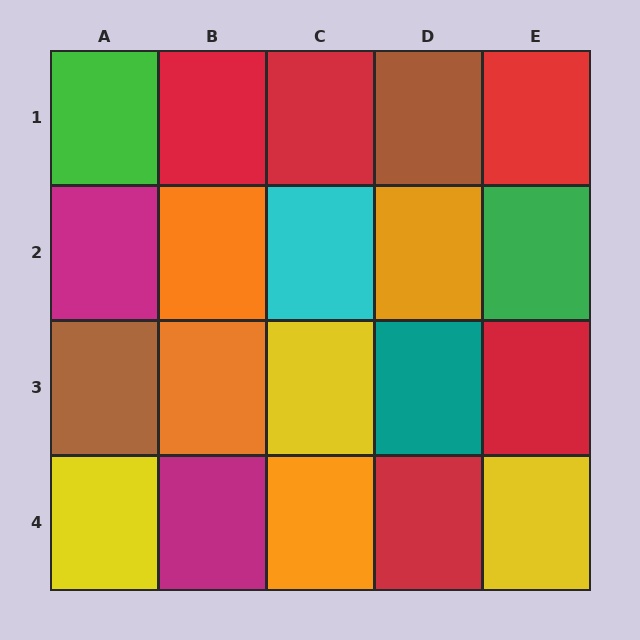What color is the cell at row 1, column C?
Red.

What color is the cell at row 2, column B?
Orange.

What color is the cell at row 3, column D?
Teal.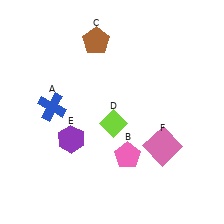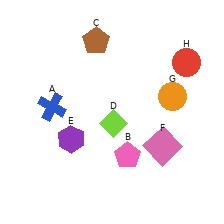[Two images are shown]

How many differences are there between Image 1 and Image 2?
There are 2 differences between the two images.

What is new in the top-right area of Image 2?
An orange circle (G) was added in the top-right area of Image 2.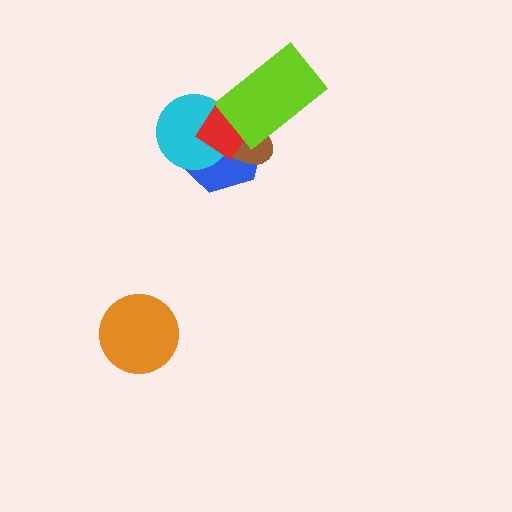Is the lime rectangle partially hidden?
No, no other shape covers it.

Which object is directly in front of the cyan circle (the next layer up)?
The brown ellipse is directly in front of the cyan circle.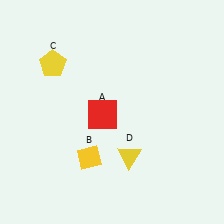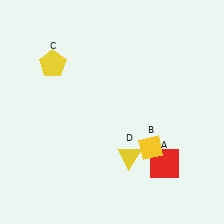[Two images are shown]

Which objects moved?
The objects that moved are: the red square (A), the yellow diamond (B).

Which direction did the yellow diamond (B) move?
The yellow diamond (B) moved right.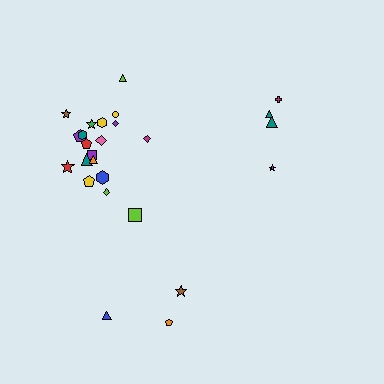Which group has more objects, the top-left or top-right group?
The top-left group.